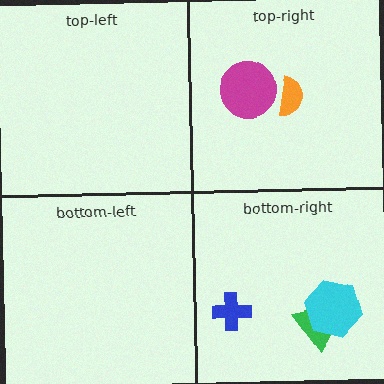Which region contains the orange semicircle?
The top-right region.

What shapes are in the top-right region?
The orange semicircle, the magenta circle.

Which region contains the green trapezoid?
The bottom-right region.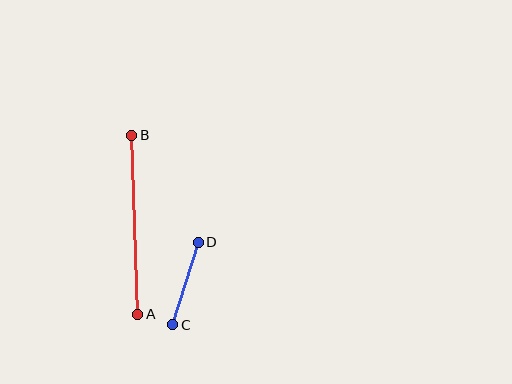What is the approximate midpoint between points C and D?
The midpoint is at approximately (185, 284) pixels.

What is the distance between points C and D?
The distance is approximately 86 pixels.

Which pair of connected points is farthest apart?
Points A and B are farthest apart.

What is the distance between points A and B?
The distance is approximately 179 pixels.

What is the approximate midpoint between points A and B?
The midpoint is at approximately (135, 225) pixels.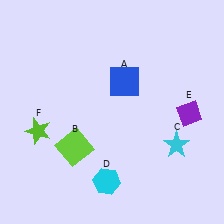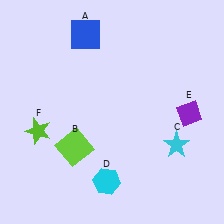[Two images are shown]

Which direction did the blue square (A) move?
The blue square (A) moved up.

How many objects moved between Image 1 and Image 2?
1 object moved between the two images.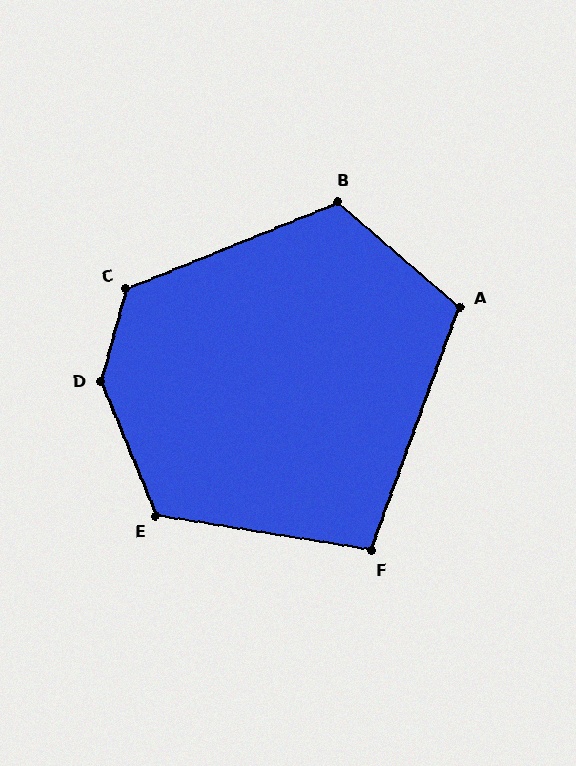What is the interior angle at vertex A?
Approximately 111 degrees (obtuse).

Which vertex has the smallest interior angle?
F, at approximately 101 degrees.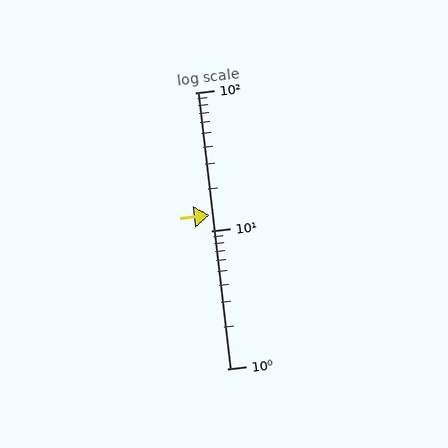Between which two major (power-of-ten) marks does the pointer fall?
The pointer is between 10 and 100.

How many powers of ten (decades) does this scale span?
The scale spans 2 decades, from 1 to 100.